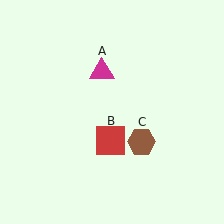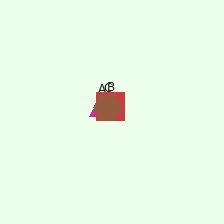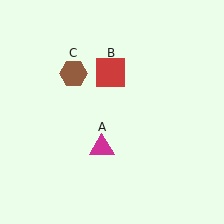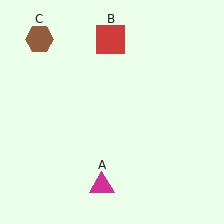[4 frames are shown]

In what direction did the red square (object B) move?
The red square (object B) moved up.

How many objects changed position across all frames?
3 objects changed position: magenta triangle (object A), red square (object B), brown hexagon (object C).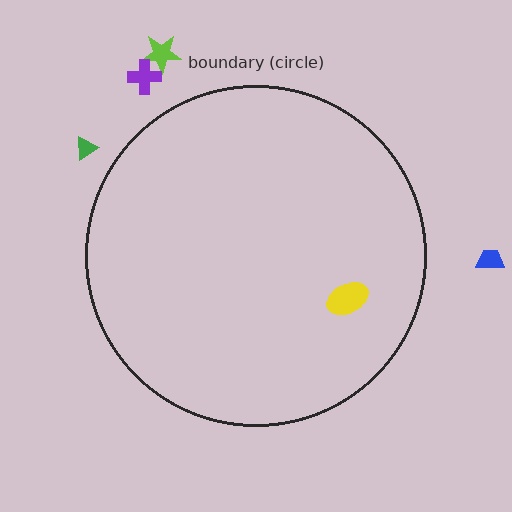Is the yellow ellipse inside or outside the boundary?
Inside.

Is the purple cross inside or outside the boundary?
Outside.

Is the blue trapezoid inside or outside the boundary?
Outside.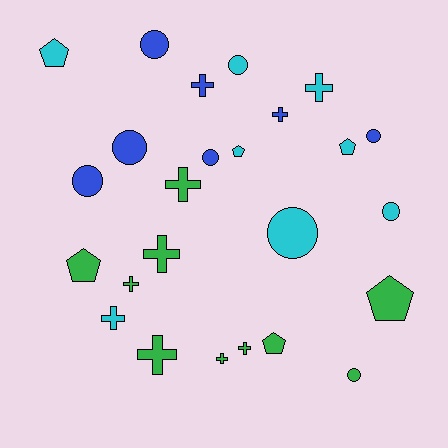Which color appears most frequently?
Green, with 10 objects.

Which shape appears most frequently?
Cross, with 10 objects.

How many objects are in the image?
There are 25 objects.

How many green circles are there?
There is 1 green circle.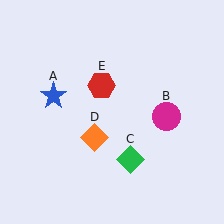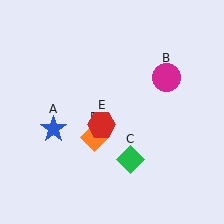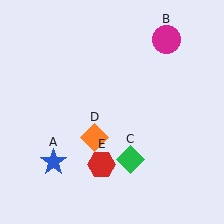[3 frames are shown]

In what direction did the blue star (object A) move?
The blue star (object A) moved down.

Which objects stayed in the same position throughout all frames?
Green diamond (object C) and orange diamond (object D) remained stationary.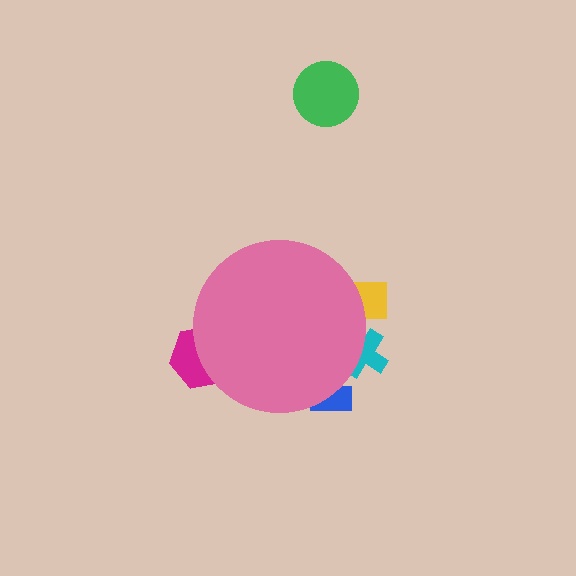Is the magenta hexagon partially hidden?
Yes, the magenta hexagon is partially hidden behind the pink circle.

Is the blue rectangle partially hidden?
Yes, the blue rectangle is partially hidden behind the pink circle.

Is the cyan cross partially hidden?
Yes, the cyan cross is partially hidden behind the pink circle.